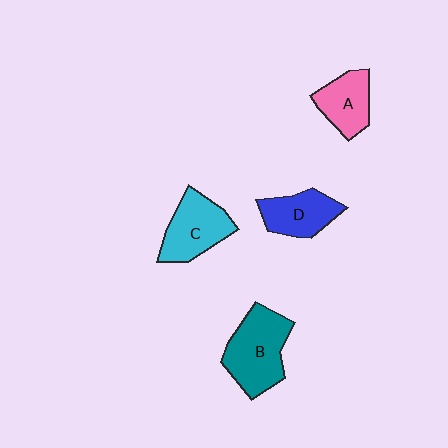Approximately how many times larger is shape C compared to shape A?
Approximately 1.3 times.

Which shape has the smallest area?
Shape A (pink).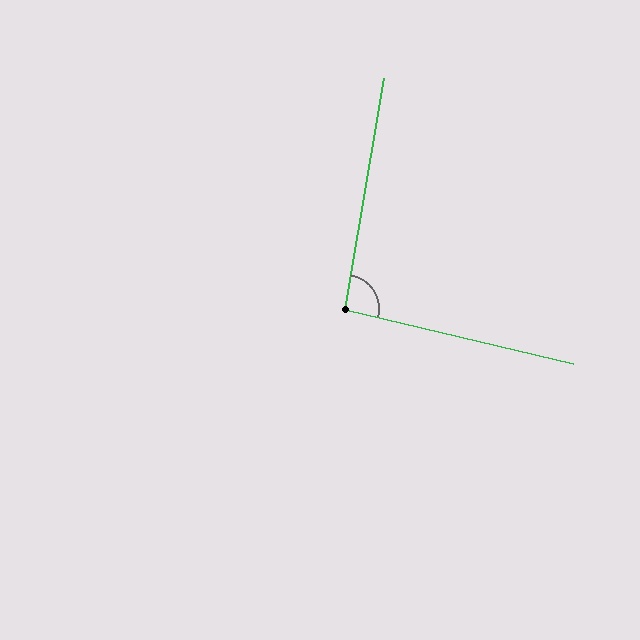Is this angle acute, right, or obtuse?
It is approximately a right angle.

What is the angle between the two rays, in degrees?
Approximately 94 degrees.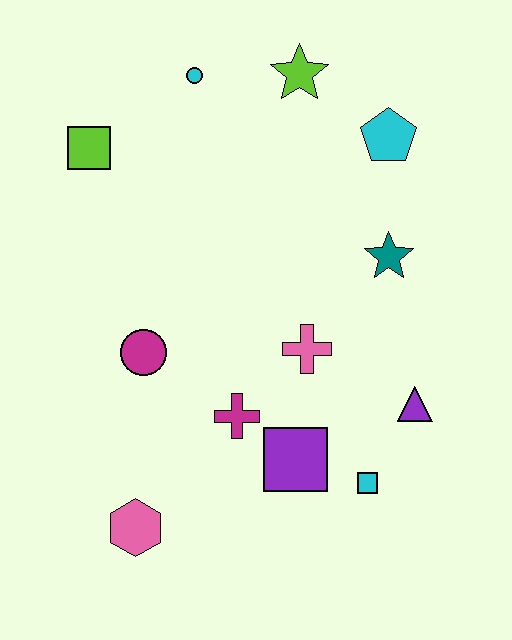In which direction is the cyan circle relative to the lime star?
The cyan circle is to the left of the lime star.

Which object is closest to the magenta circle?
The magenta cross is closest to the magenta circle.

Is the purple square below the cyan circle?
Yes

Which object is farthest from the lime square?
The cyan square is farthest from the lime square.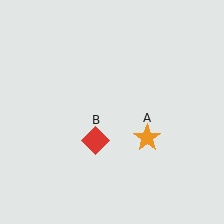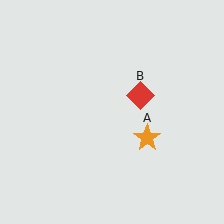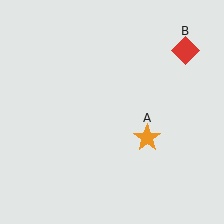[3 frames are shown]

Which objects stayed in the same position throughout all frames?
Orange star (object A) remained stationary.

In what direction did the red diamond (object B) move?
The red diamond (object B) moved up and to the right.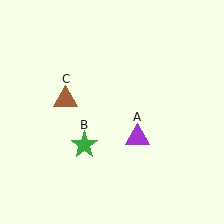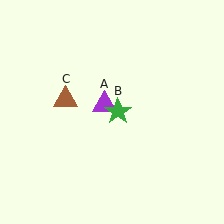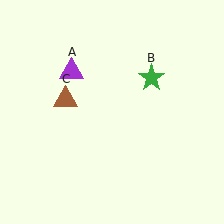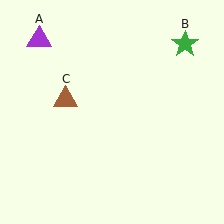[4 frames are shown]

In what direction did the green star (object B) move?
The green star (object B) moved up and to the right.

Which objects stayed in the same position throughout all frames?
Brown triangle (object C) remained stationary.